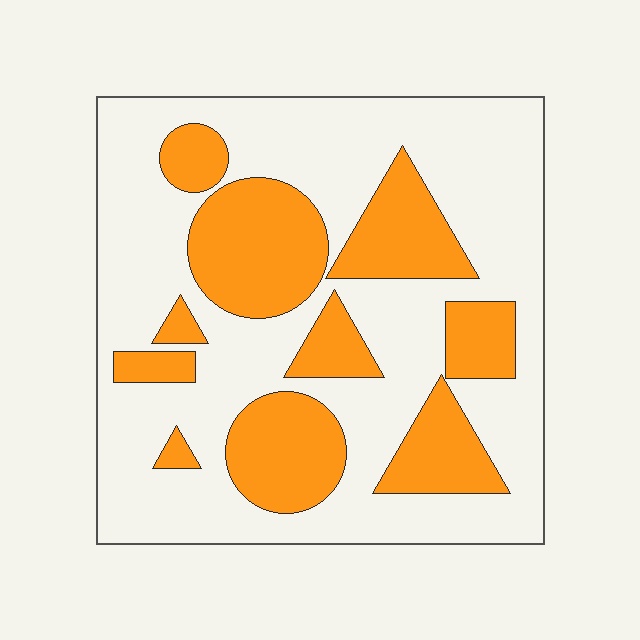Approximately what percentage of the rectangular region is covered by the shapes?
Approximately 35%.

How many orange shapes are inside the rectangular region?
10.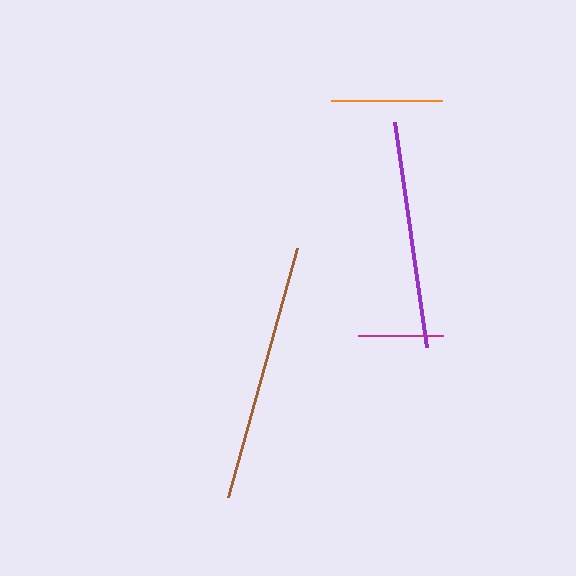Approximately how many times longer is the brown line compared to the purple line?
The brown line is approximately 1.1 times the length of the purple line.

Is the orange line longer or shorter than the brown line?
The brown line is longer than the orange line.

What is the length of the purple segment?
The purple segment is approximately 227 pixels long.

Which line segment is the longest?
The brown line is the longest at approximately 258 pixels.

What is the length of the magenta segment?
The magenta segment is approximately 85 pixels long.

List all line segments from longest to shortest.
From longest to shortest: brown, purple, orange, magenta.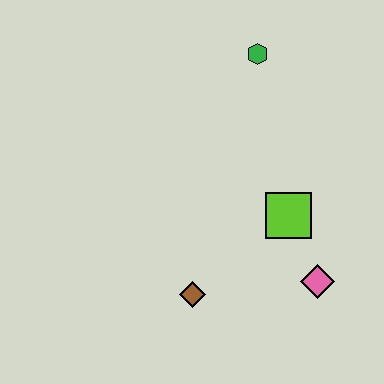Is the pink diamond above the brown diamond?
Yes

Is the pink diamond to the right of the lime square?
Yes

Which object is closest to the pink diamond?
The lime square is closest to the pink diamond.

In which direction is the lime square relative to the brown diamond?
The lime square is to the right of the brown diamond.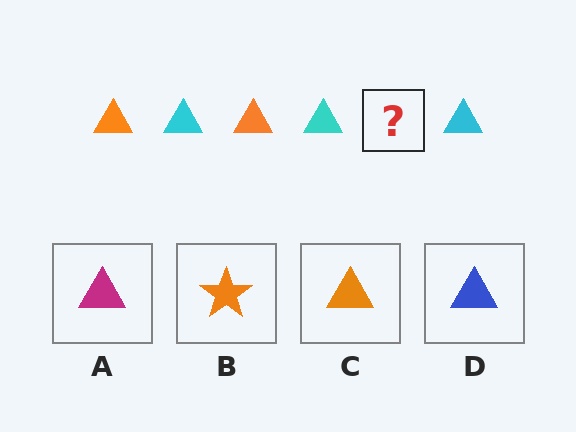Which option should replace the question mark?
Option C.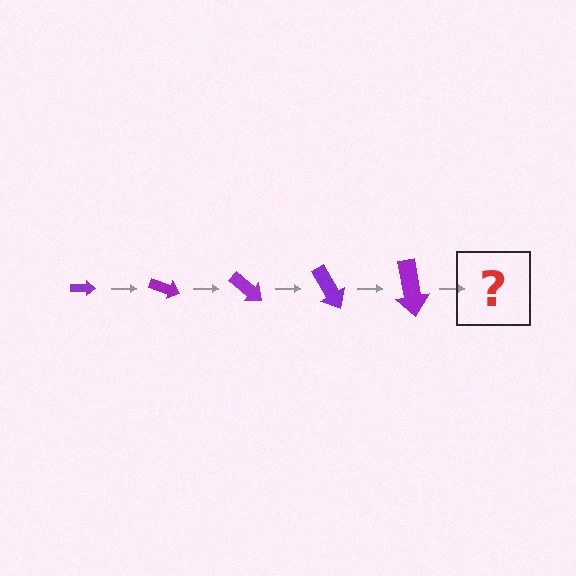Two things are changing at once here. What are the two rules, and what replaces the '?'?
The two rules are that the arrow grows larger each step and it rotates 20 degrees each step. The '?' should be an arrow, larger than the previous one and rotated 100 degrees from the start.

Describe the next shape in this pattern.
It should be an arrow, larger than the previous one and rotated 100 degrees from the start.